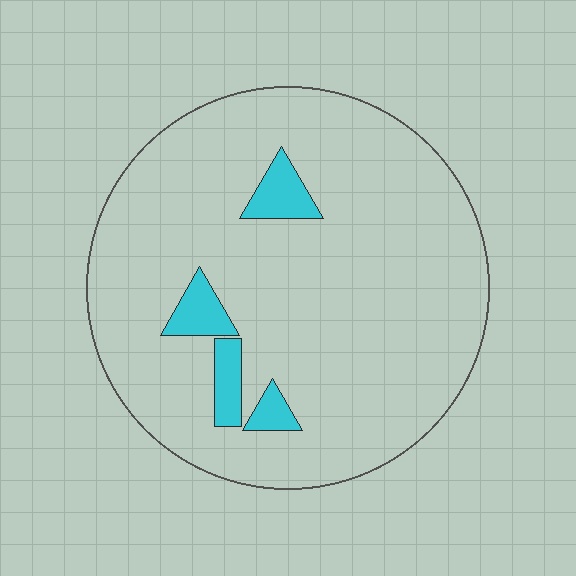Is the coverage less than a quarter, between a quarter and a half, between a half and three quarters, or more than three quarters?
Less than a quarter.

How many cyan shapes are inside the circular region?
4.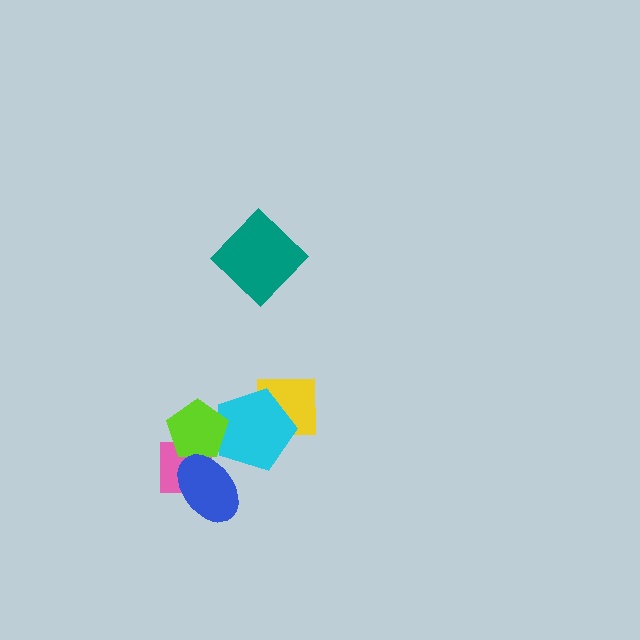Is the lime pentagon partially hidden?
Yes, it is partially covered by another shape.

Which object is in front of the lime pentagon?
The blue ellipse is in front of the lime pentagon.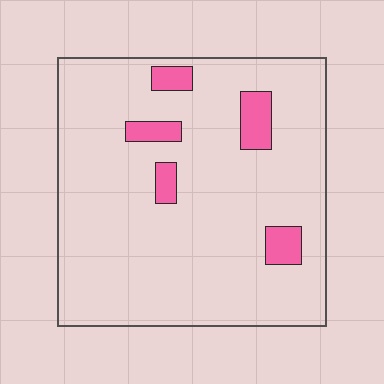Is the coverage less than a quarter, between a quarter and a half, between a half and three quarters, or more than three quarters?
Less than a quarter.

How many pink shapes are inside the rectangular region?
5.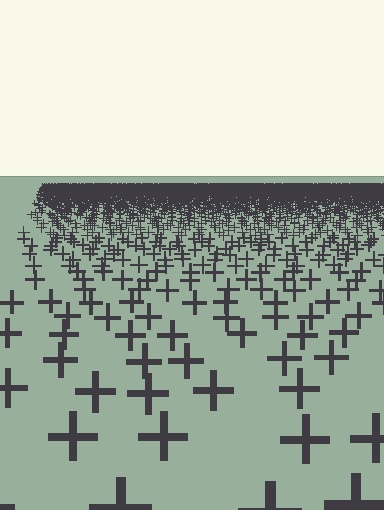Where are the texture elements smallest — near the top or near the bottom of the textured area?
Near the top.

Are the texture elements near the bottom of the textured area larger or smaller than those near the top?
Larger. Near the bottom, elements are closer to the viewer and appear at a bigger on-screen size.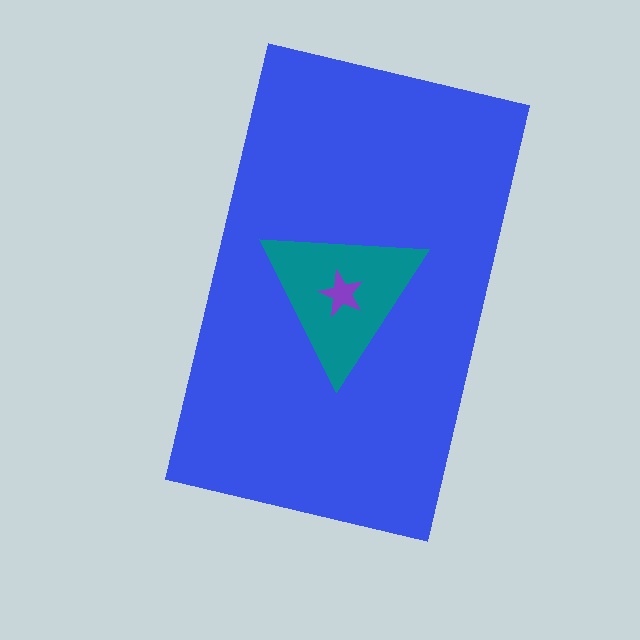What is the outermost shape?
The blue rectangle.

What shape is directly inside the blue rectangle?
The teal triangle.